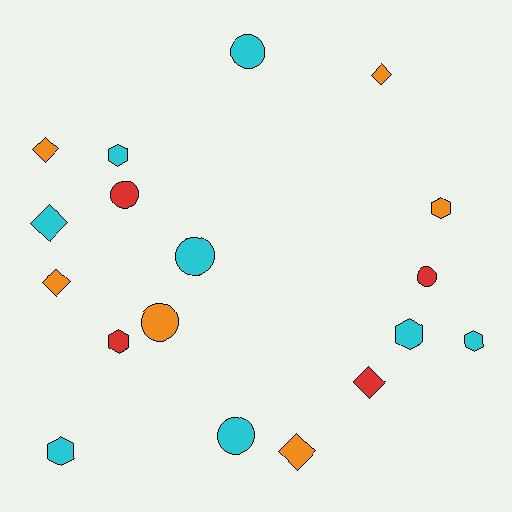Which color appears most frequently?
Cyan, with 8 objects.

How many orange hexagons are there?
There is 1 orange hexagon.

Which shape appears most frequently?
Diamond, with 6 objects.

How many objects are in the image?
There are 18 objects.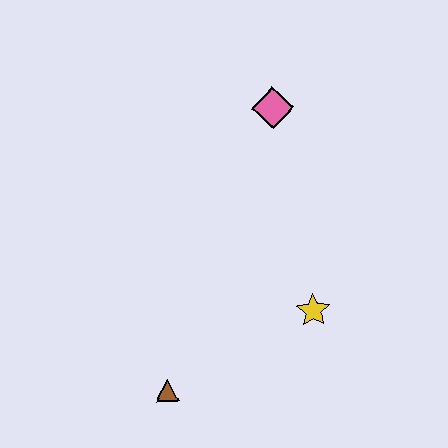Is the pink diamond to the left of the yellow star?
Yes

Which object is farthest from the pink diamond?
The brown triangle is farthest from the pink diamond.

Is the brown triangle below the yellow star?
Yes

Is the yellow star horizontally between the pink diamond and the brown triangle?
No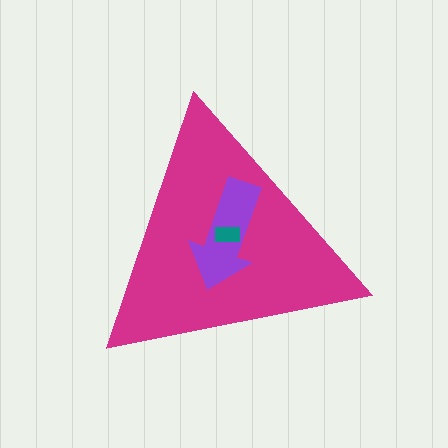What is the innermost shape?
The teal rectangle.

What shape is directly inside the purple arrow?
The teal rectangle.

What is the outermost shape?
The magenta triangle.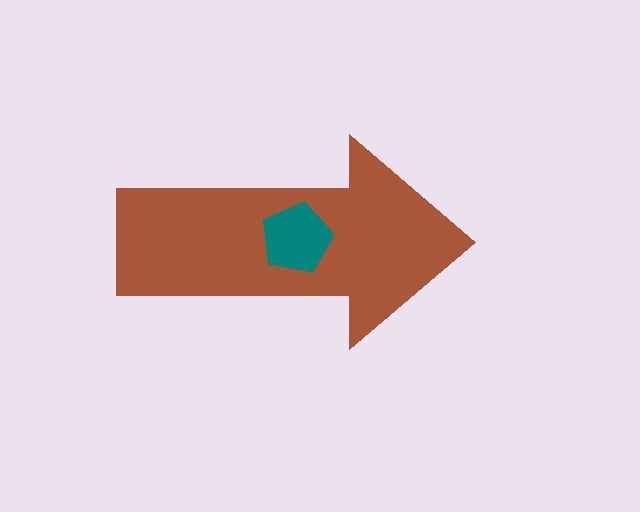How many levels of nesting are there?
2.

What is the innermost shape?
The teal pentagon.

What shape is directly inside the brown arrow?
The teal pentagon.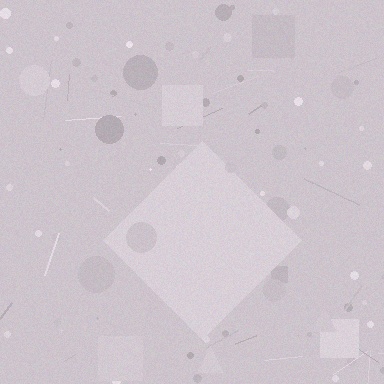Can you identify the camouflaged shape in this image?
The camouflaged shape is a diamond.